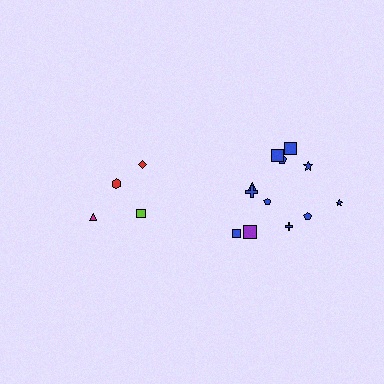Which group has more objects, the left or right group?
The right group.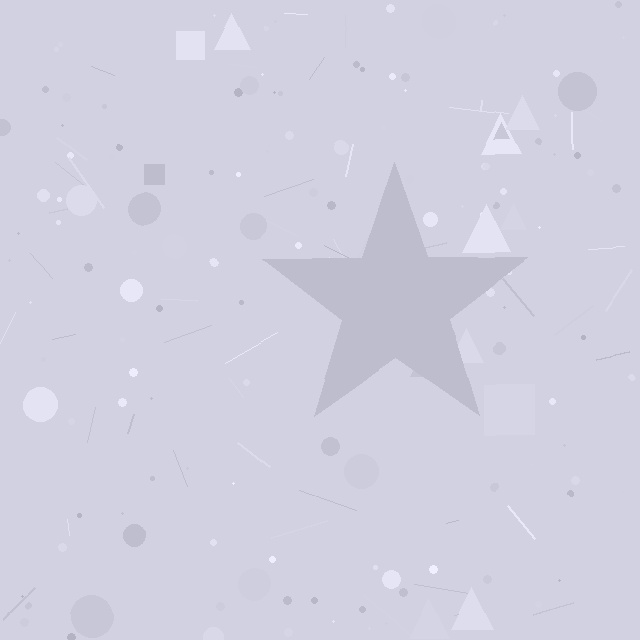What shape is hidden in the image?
A star is hidden in the image.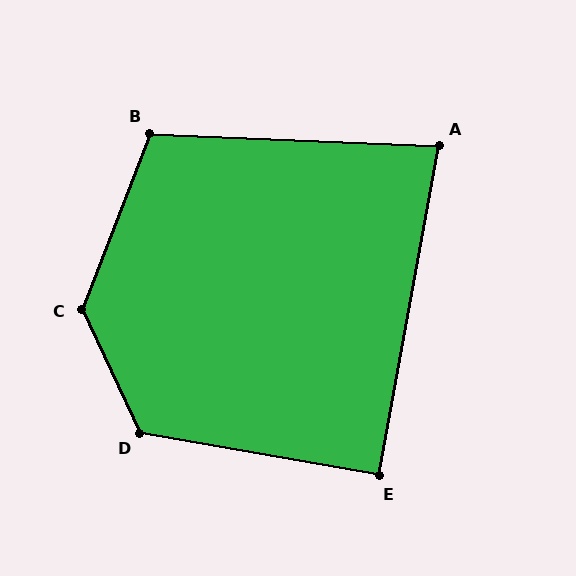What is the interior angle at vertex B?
Approximately 109 degrees (obtuse).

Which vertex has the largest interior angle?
C, at approximately 134 degrees.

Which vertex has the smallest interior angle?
A, at approximately 82 degrees.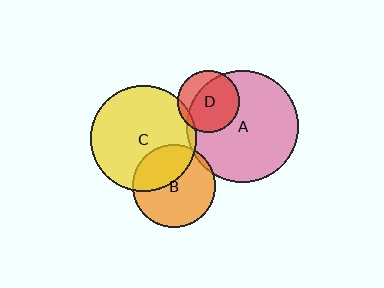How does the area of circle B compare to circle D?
Approximately 1.8 times.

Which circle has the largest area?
Circle A (pink).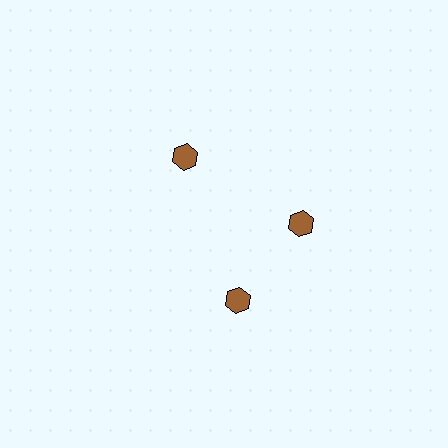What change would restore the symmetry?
The symmetry would be restored by rotating it back into even spacing with its neighbors so that all 3 hexagons sit at equal angles and equal distance from the center.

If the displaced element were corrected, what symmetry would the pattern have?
It would have 3-fold rotational symmetry — the pattern would map onto itself every 120 degrees.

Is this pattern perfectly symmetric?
No. The 3 brown hexagons are arranged in a ring, but one element near the 7 o'clock position is rotated out of alignment along the ring, breaking the 3-fold rotational symmetry.